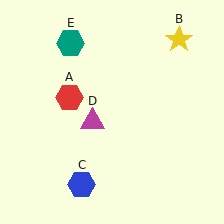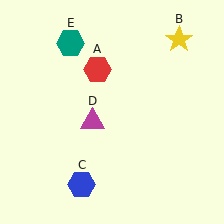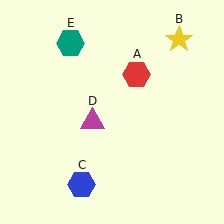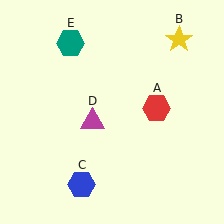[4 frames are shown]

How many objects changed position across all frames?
1 object changed position: red hexagon (object A).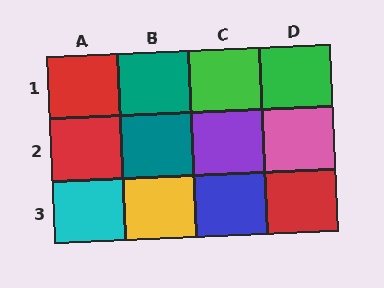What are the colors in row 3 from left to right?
Cyan, yellow, blue, red.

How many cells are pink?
1 cell is pink.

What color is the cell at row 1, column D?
Green.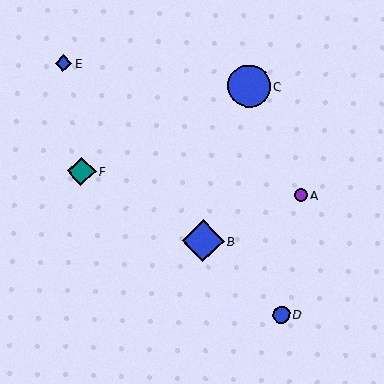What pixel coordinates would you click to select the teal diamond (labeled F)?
Click at (82, 172) to select the teal diamond F.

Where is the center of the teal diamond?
The center of the teal diamond is at (82, 172).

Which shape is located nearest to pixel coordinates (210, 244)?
The blue diamond (labeled B) at (203, 241) is nearest to that location.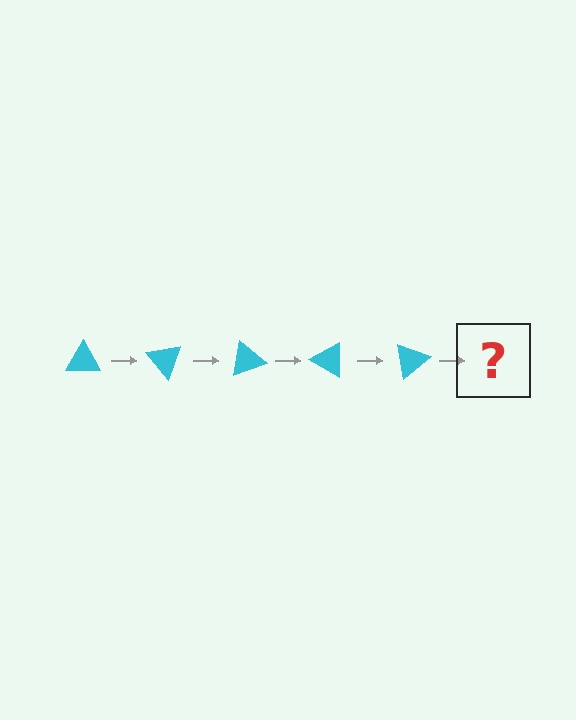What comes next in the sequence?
The next element should be a cyan triangle rotated 250 degrees.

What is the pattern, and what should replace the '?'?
The pattern is that the triangle rotates 50 degrees each step. The '?' should be a cyan triangle rotated 250 degrees.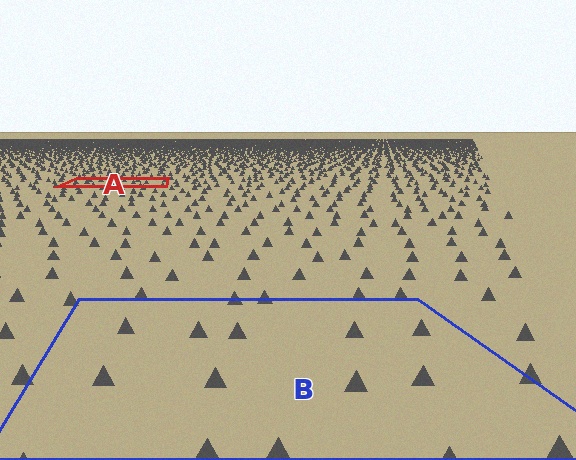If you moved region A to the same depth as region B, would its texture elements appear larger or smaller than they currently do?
They would appear larger. At a closer depth, the same texture elements are projected at a bigger on-screen size.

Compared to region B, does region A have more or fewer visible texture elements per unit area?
Region A has more texture elements per unit area — they are packed more densely because it is farther away.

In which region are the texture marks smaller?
The texture marks are smaller in region A, because it is farther away.